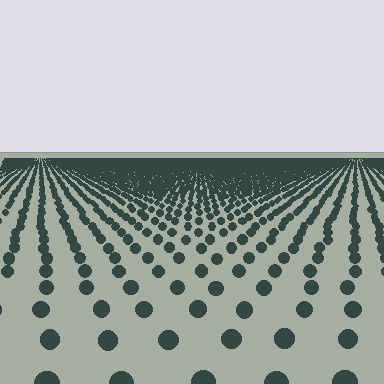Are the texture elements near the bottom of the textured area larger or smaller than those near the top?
Larger. Near the bottom, elements are closer to the viewer and appear at a bigger on-screen size.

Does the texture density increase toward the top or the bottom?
Density increases toward the top.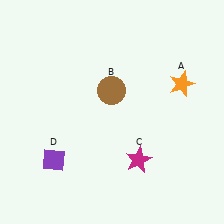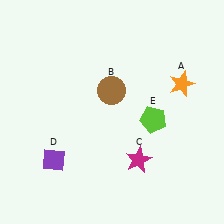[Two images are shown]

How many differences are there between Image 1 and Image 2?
There is 1 difference between the two images.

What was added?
A lime pentagon (E) was added in Image 2.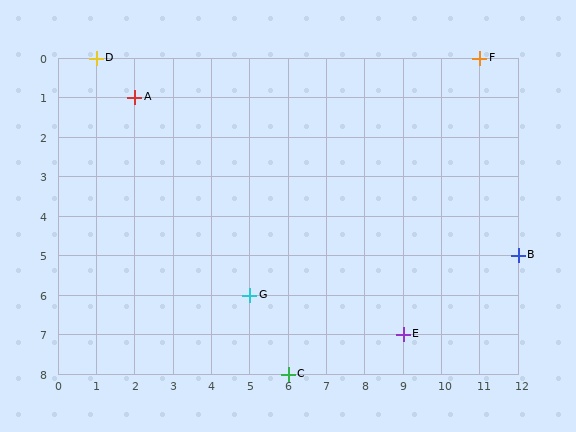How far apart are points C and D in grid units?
Points C and D are 5 columns and 8 rows apart (about 9.4 grid units diagonally).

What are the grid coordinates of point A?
Point A is at grid coordinates (2, 1).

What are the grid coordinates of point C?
Point C is at grid coordinates (6, 8).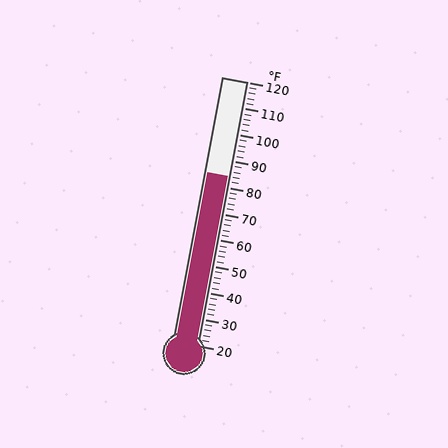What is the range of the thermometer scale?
The thermometer scale ranges from 20°F to 120°F.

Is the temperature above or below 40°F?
The temperature is above 40°F.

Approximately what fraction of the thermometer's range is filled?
The thermometer is filled to approximately 65% of its range.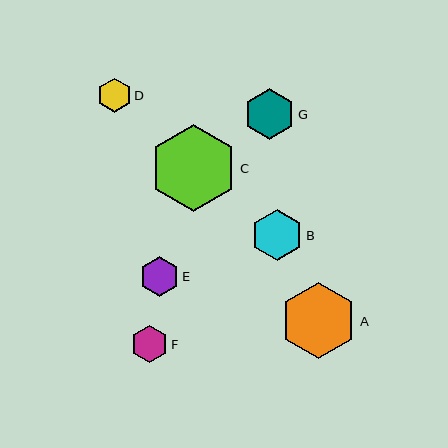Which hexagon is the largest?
Hexagon C is the largest with a size of approximately 88 pixels.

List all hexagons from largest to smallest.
From largest to smallest: C, A, G, B, E, F, D.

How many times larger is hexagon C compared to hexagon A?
Hexagon C is approximately 1.2 times the size of hexagon A.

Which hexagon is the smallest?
Hexagon D is the smallest with a size of approximately 34 pixels.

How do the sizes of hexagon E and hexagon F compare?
Hexagon E and hexagon F are approximately the same size.